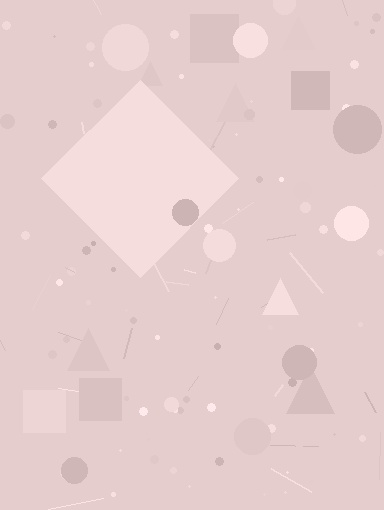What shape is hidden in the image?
A diamond is hidden in the image.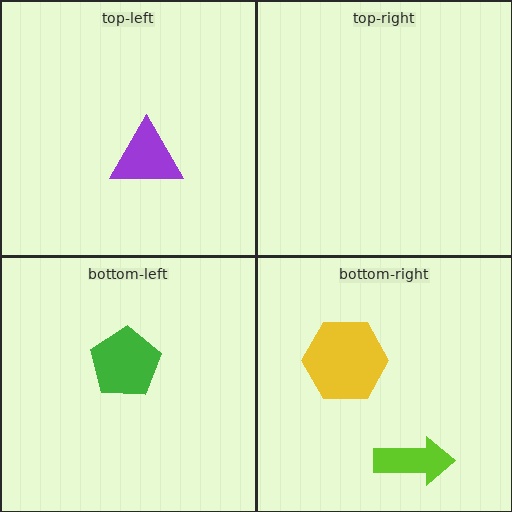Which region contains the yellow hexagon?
The bottom-right region.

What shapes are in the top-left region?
The purple triangle.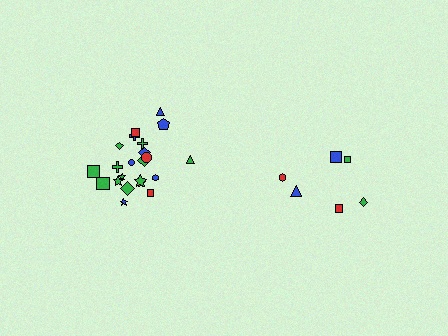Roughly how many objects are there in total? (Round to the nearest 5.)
Roughly 30 objects in total.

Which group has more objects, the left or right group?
The left group.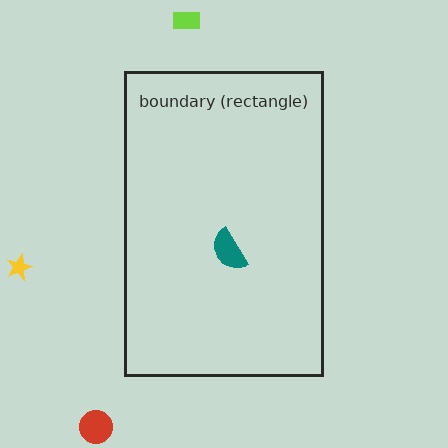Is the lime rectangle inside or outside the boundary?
Outside.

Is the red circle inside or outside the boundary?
Outside.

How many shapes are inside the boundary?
1 inside, 3 outside.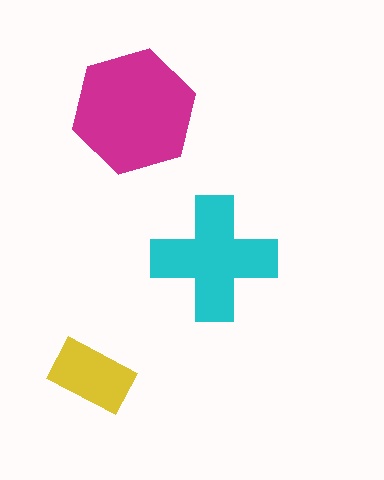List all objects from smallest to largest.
The yellow rectangle, the cyan cross, the magenta hexagon.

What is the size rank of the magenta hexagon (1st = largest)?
1st.